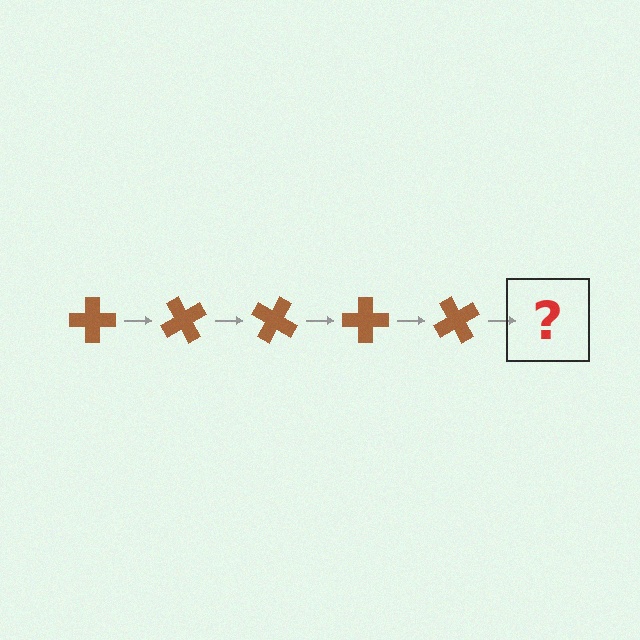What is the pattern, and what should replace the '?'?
The pattern is that the cross rotates 60 degrees each step. The '?' should be a brown cross rotated 300 degrees.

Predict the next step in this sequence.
The next step is a brown cross rotated 300 degrees.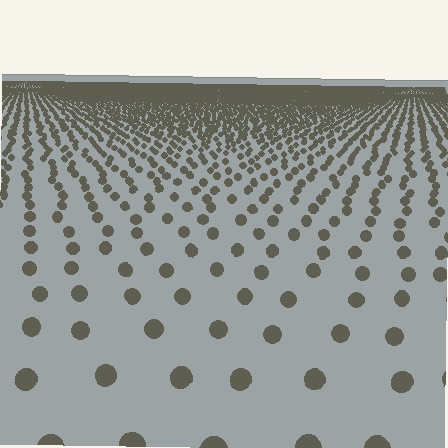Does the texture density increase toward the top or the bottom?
Density increases toward the top.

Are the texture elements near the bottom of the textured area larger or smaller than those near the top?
Larger. Near the bottom, elements are closer to the viewer and appear at a bigger on-screen size.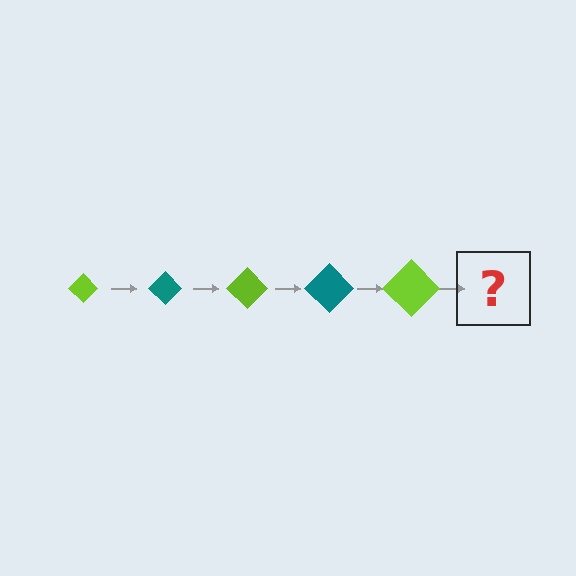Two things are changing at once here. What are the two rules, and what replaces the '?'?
The two rules are that the diamond grows larger each step and the color cycles through lime and teal. The '?' should be a teal diamond, larger than the previous one.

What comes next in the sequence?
The next element should be a teal diamond, larger than the previous one.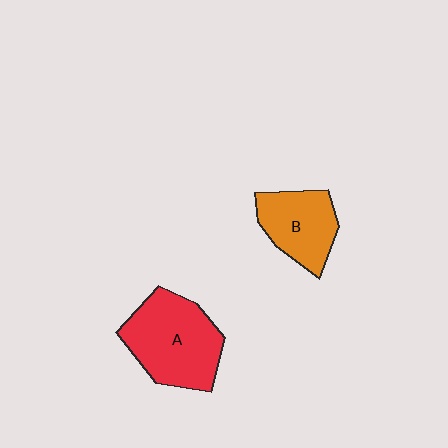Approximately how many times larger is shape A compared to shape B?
Approximately 1.5 times.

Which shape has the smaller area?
Shape B (orange).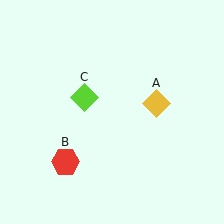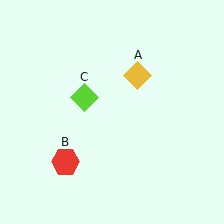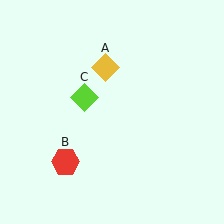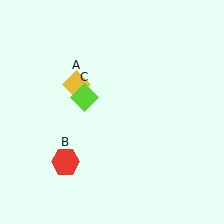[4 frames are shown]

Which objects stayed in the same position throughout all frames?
Red hexagon (object B) and lime diamond (object C) remained stationary.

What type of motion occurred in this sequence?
The yellow diamond (object A) rotated counterclockwise around the center of the scene.